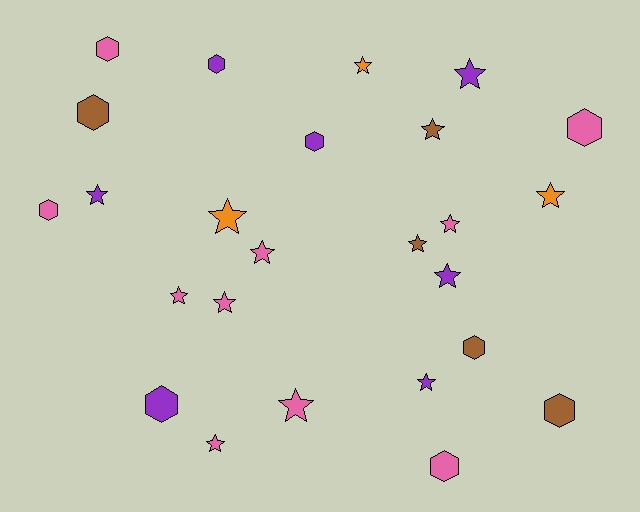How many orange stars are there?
There are 3 orange stars.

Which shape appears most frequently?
Star, with 15 objects.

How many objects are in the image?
There are 25 objects.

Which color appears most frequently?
Pink, with 10 objects.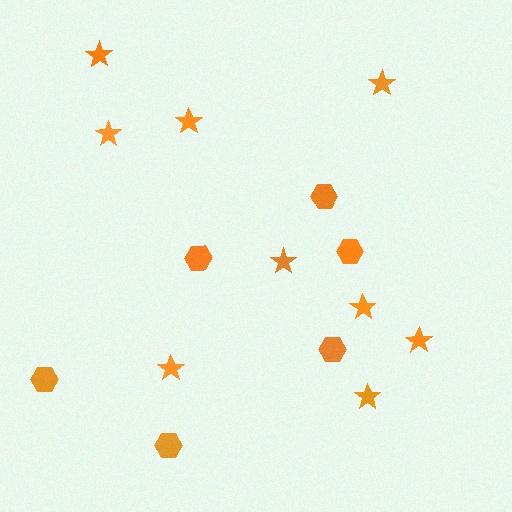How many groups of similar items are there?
There are 2 groups: one group of hexagons (6) and one group of stars (9).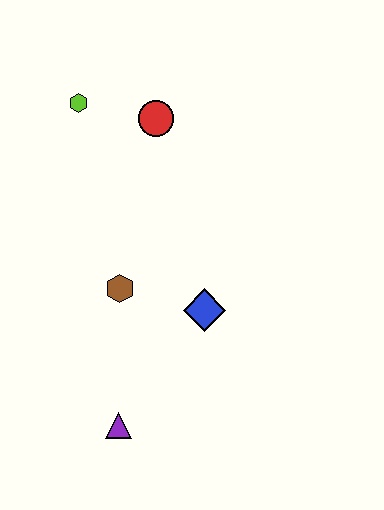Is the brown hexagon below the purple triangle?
No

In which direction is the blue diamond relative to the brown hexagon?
The blue diamond is to the right of the brown hexagon.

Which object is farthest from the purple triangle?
The lime hexagon is farthest from the purple triangle.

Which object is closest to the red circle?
The lime hexagon is closest to the red circle.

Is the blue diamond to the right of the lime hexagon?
Yes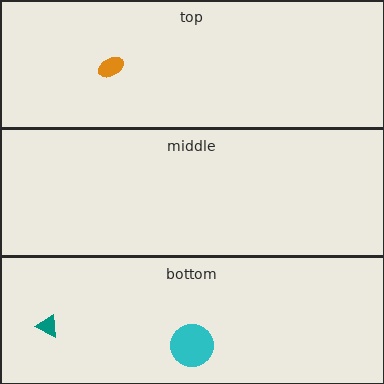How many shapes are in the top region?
1.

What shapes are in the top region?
The orange ellipse.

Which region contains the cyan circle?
The bottom region.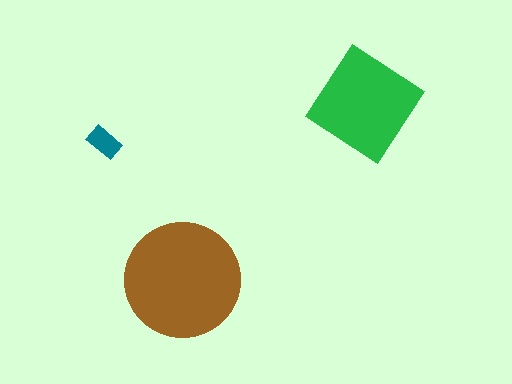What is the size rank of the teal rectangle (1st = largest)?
3rd.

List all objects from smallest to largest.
The teal rectangle, the green diamond, the brown circle.